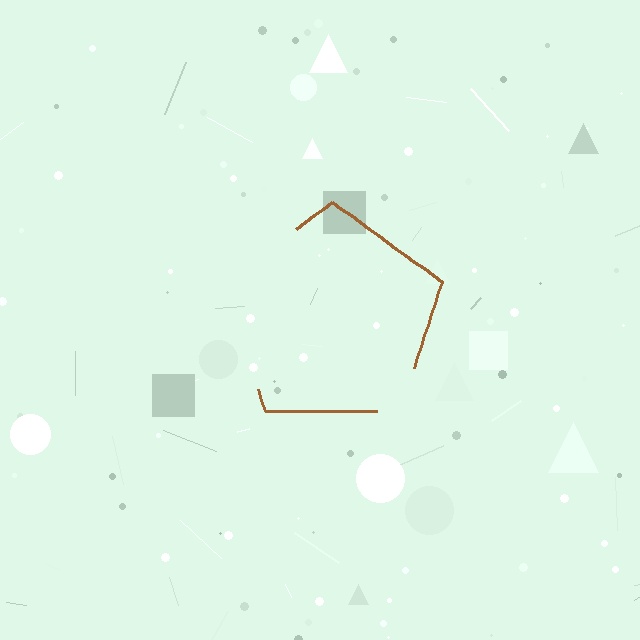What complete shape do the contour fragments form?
The contour fragments form a pentagon.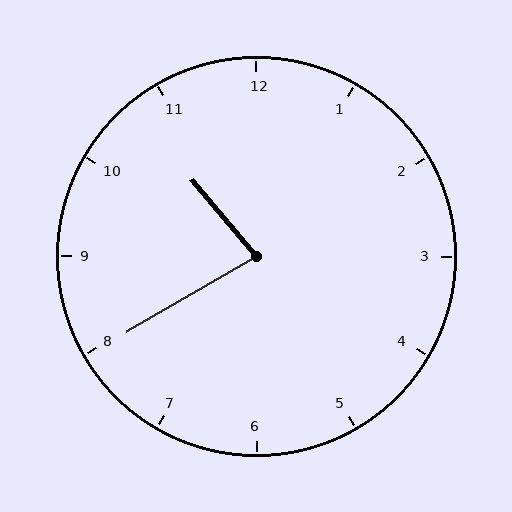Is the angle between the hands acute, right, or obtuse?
It is acute.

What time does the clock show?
10:40.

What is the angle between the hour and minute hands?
Approximately 80 degrees.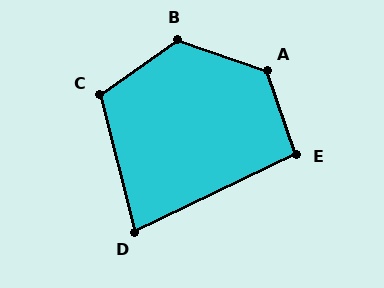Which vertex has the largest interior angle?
A, at approximately 128 degrees.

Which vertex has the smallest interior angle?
D, at approximately 79 degrees.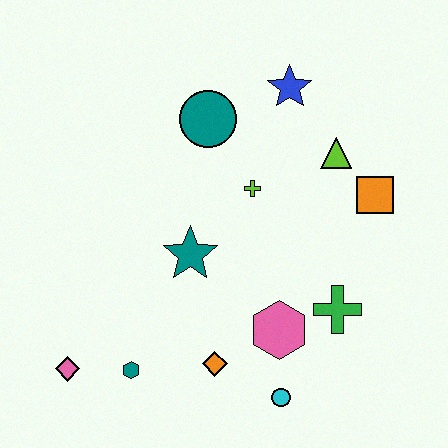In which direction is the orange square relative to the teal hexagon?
The orange square is to the right of the teal hexagon.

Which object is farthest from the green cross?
The pink diamond is farthest from the green cross.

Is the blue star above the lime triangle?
Yes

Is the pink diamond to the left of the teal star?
Yes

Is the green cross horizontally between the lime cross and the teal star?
No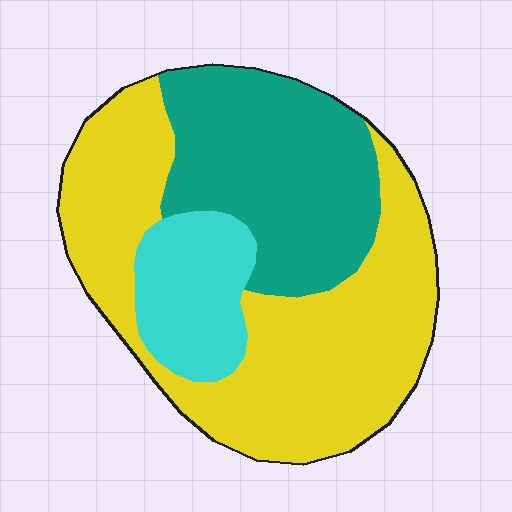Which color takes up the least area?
Cyan, at roughly 15%.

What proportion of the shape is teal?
Teal covers roughly 30% of the shape.